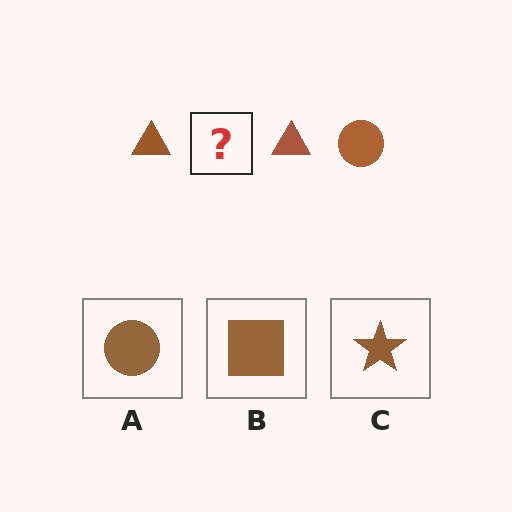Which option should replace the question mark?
Option A.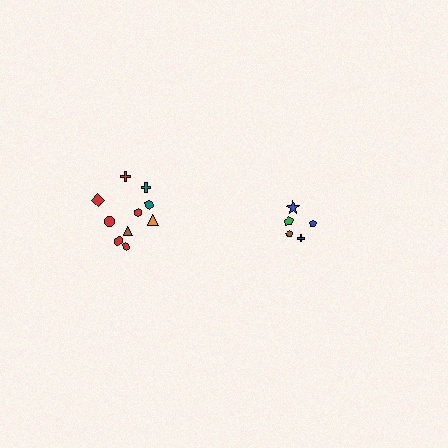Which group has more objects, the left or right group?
The left group.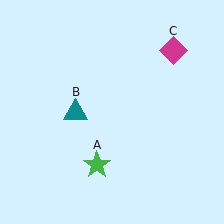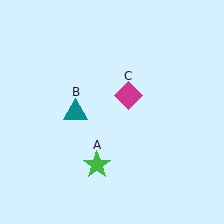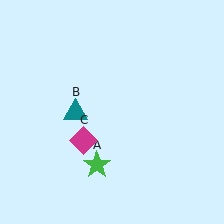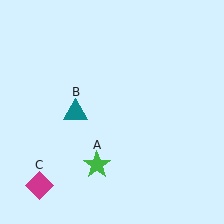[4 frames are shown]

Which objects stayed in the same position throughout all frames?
Green star (object A) and teal triangle (object B) remained stationary.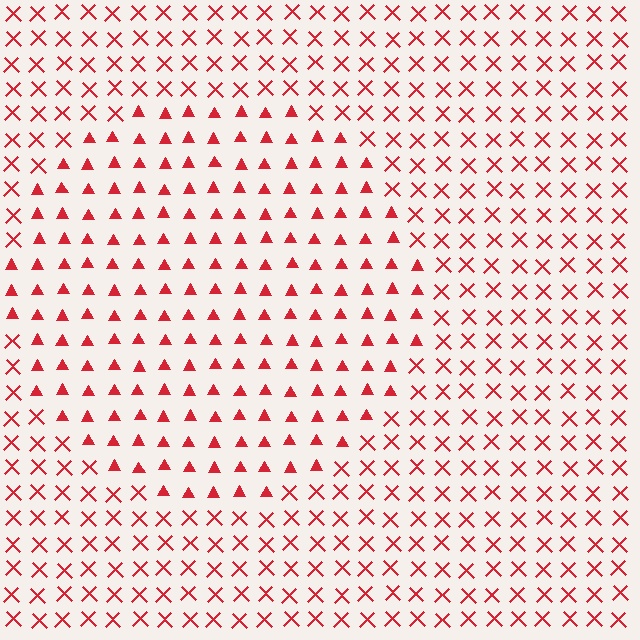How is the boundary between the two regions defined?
The boundary is defined by a change in element shape: triangles inside vs. X marks outside. All elements share the same color and spacing.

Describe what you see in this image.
The image is filled with small red elements arranged in a uniform grid. A circle-shaped region contains triangles, while the surrounding area contains X marks. The boundary is defined purely by the change in element shape.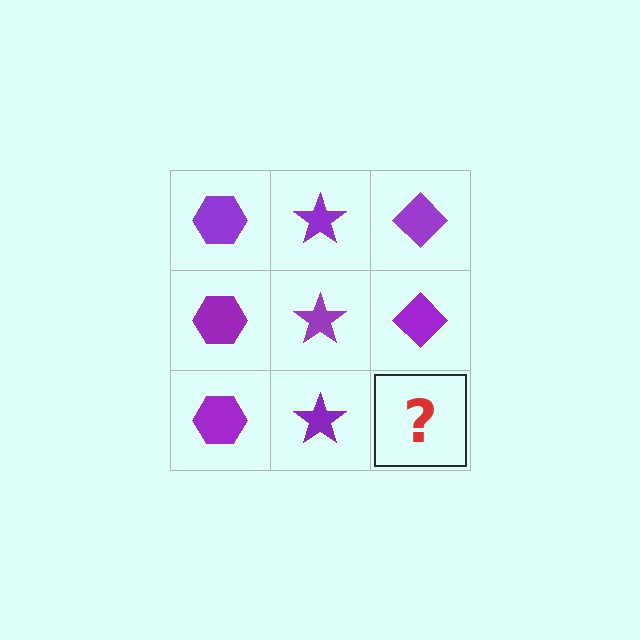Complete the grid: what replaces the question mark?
The question mark should be replaced with a purple diamond.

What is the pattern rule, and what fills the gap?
The rule is that each column has a consistent shape. The gap should be filled with a purple diamond.